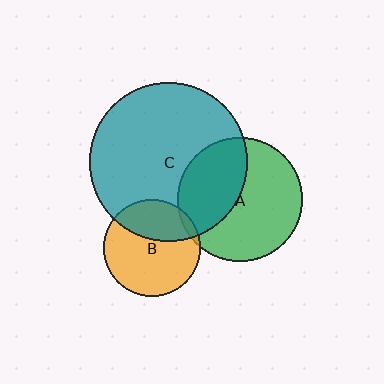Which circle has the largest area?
Circle C (teal).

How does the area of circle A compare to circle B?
Approximately 1.7 times.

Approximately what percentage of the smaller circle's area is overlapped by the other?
Approximately 35%.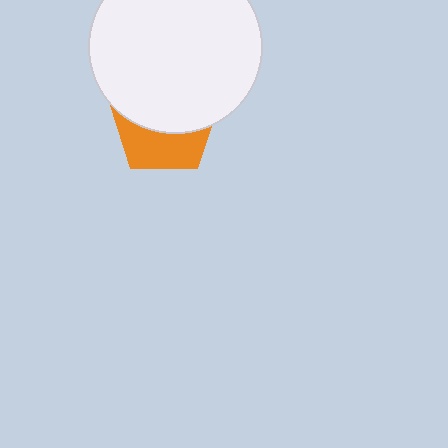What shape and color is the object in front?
The object in front is a white circle.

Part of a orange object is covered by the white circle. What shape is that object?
It is a pentagon.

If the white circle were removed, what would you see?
You would see the complete orange pentagon.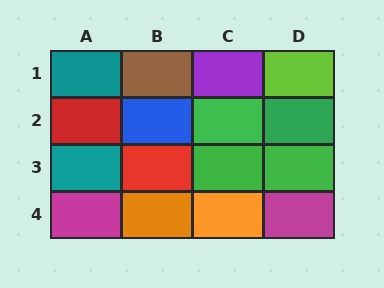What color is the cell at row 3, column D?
Green.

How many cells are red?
2 cells are red.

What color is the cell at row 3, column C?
Green.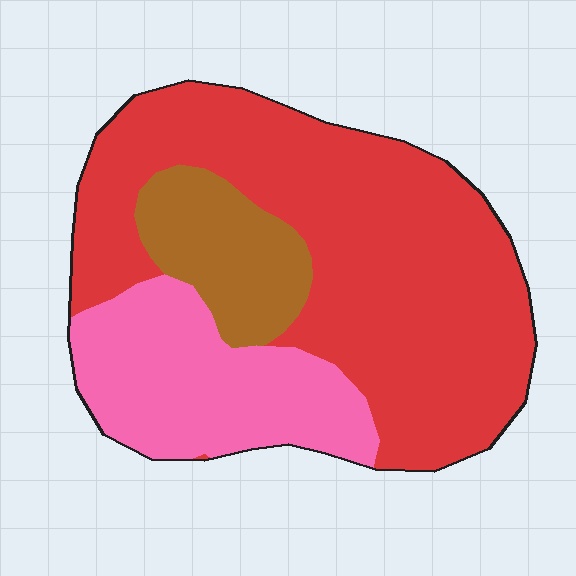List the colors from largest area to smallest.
From largest to smallest: red, pink, brown.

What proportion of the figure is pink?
Pink takes up about one quarter (1/4) of the figure.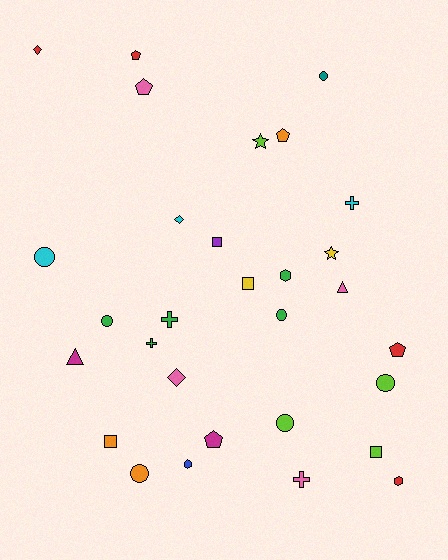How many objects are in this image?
There are 30 objects.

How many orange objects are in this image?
There are 3 orange objects.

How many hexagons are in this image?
There are 3 hexagons.